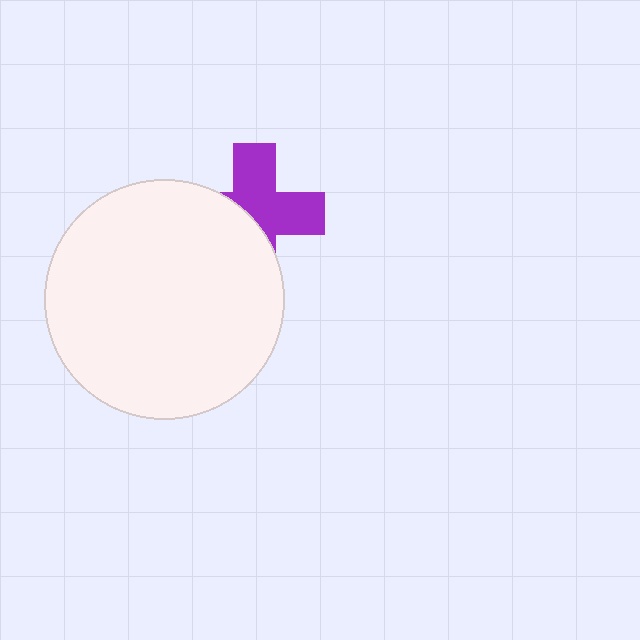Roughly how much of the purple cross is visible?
About half of it is visible (roughly 54%).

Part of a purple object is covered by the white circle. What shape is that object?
It is a cross.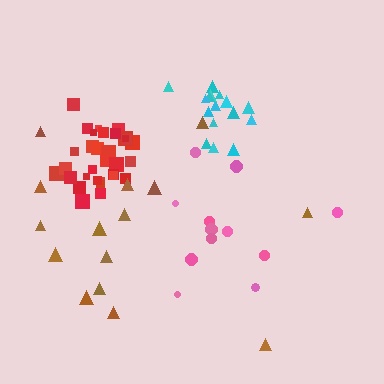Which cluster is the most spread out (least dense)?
Brown.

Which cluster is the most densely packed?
Red.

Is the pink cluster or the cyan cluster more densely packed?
Cyan.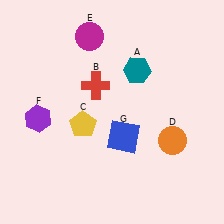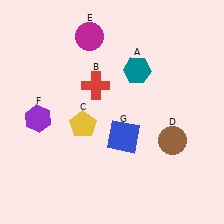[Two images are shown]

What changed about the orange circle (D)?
In Image 1, D is orange. In Image 2, it changed to brown.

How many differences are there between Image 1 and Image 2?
There is 1 difference between the two images.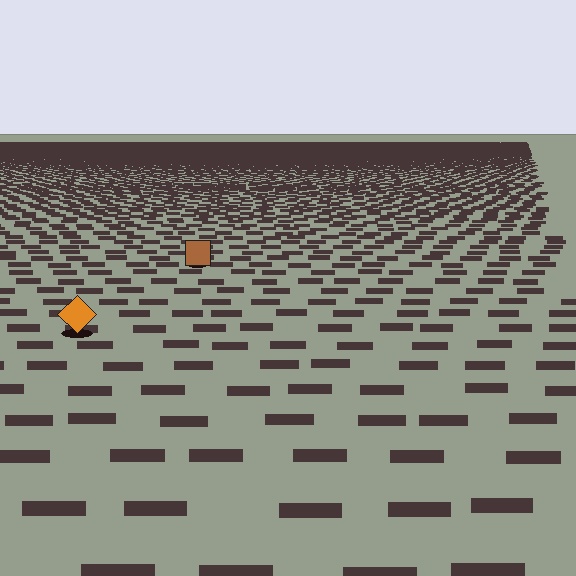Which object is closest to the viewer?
The orange diamond is closest. The texture marks near it are larger and more spread out.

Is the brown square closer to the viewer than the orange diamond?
No. The orange diamond is closer — you can tell from the texture gradient: the ground texture is coarser near it.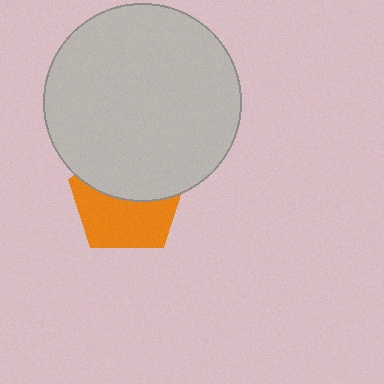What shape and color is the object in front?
The object in front is a light gray circle.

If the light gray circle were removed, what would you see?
You would see the complete orange pentagon.